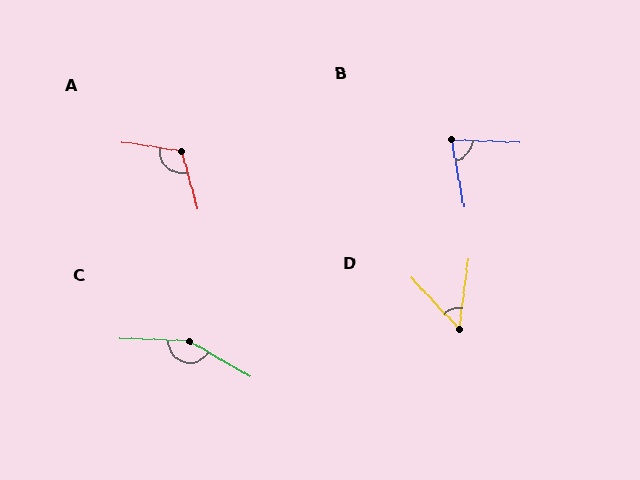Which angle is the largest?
C, at approximately 152 degrees.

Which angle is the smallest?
D, at approximately 51 degrees.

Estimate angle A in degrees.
Approximately 114 degrees.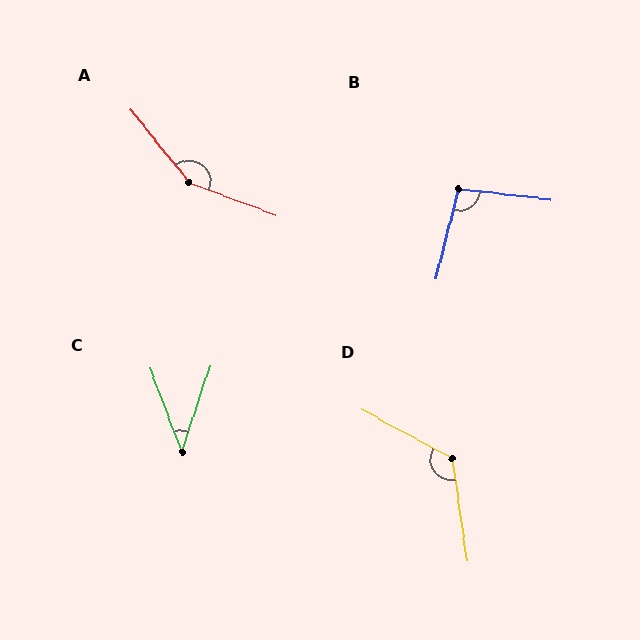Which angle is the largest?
A, at approximately 149 degrees.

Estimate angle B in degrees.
Approximately 98 degrees.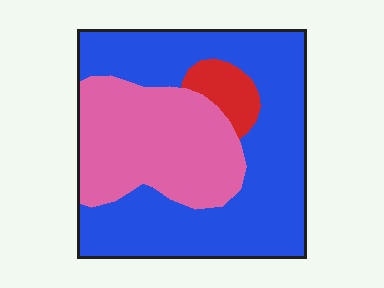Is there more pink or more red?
Pink.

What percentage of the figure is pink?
Pink takes up between a quarter and a half of the figure.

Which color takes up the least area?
Red, at roughly 5%.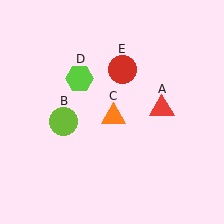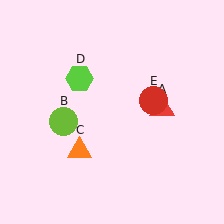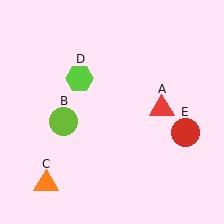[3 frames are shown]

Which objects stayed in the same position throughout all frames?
Red triangle (object A) and lime circle (object B) and lime hexagon (object D) remained stationary.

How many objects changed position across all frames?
2 objects changed position: orange triangle (object C), red circle (object E).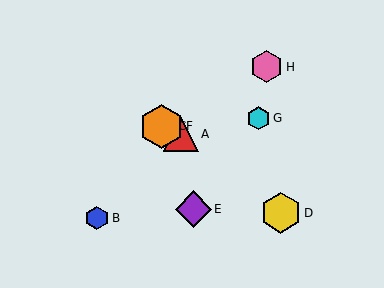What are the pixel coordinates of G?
Object G is at (259, 118).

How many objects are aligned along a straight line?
3 objects (A, C, F) are aligned along a straight line.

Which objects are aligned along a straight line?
Objects A, C, F are aligned along a straight line.